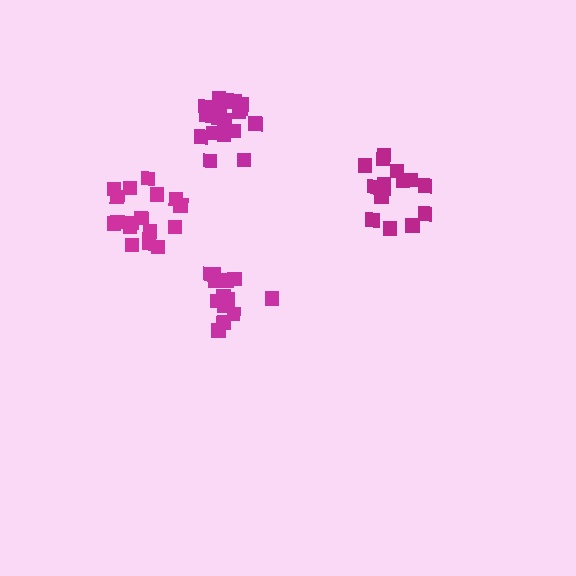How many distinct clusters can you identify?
There are 4 distinct clusters.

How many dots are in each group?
Group 1: 19 dots, Group 2: 18 dots, Group 3: 16 dots, Group 4: 14 dots (67 total).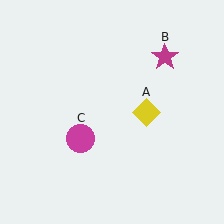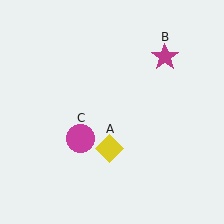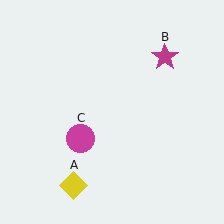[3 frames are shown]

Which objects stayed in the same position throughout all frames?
Magenta star (object B) and magenta circle (object C) remained stationary.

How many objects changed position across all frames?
1 object changed position: yellow diamond (object A).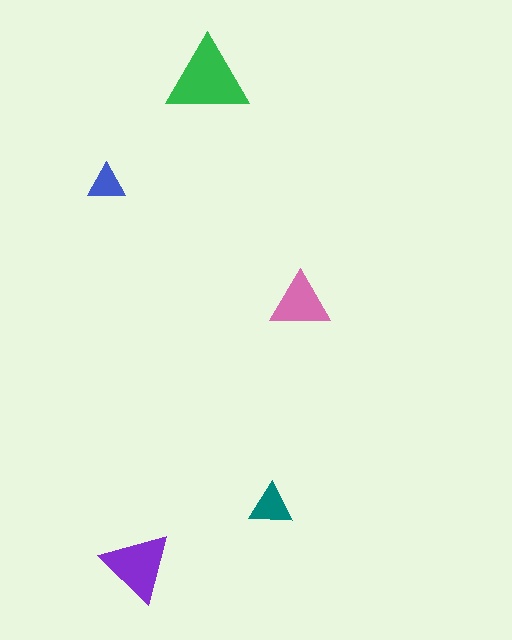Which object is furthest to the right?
The pink triangle is rightmost.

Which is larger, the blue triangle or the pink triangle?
The pink one.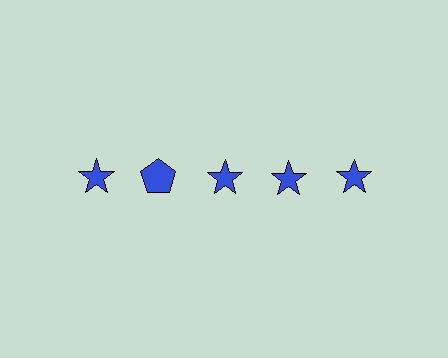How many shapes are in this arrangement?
There are 5 shapes arranged in a grid pattern.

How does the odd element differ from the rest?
It has a different shape: pentagon instead of star.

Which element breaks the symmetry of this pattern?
The blue pentagon in the top row, second from left column breaks the symmetry. All other shapes are blue stars.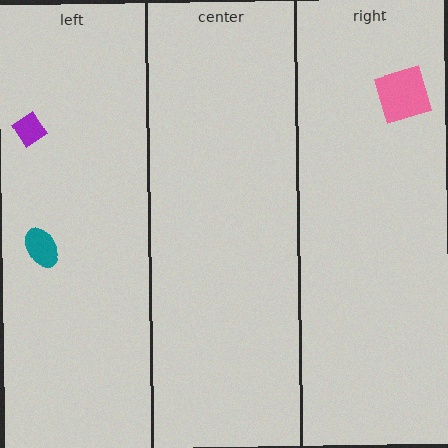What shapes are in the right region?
The pink square.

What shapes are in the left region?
The purple diamond, the teal ellipse.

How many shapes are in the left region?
2.